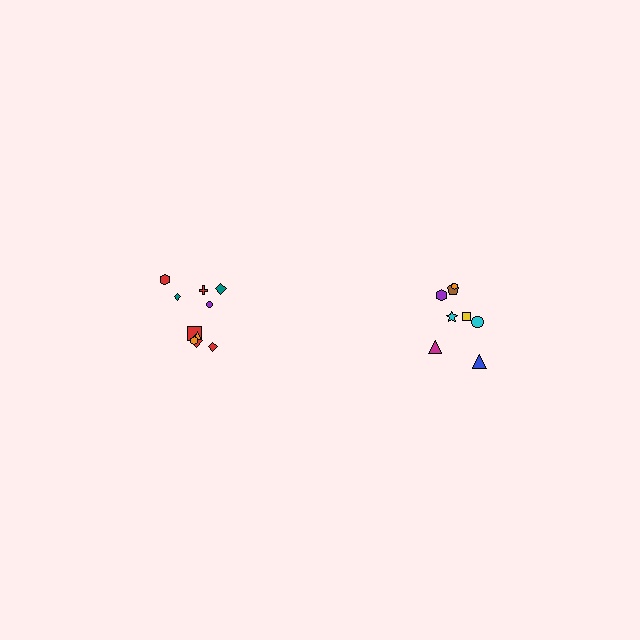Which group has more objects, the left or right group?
The left group.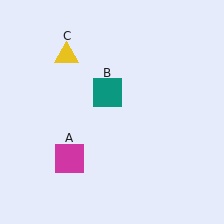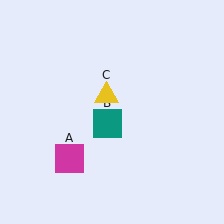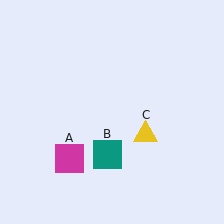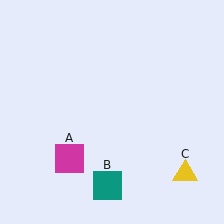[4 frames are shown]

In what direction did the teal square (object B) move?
The teal square (object B) moved down.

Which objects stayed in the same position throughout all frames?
Magenta square (object A) remained stationary.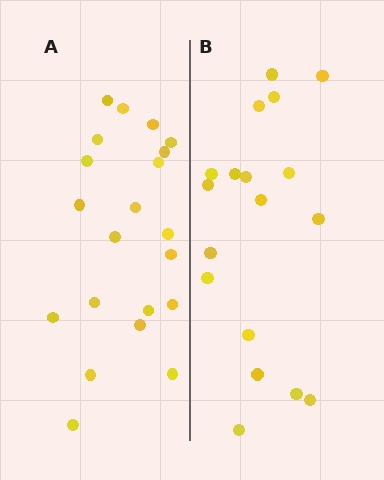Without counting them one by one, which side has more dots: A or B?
Region A (the left region) has more dots.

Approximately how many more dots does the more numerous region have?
Region A has just a few more — roughly 2 or 3 more dots than region B.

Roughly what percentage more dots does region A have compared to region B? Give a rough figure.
About 15% more.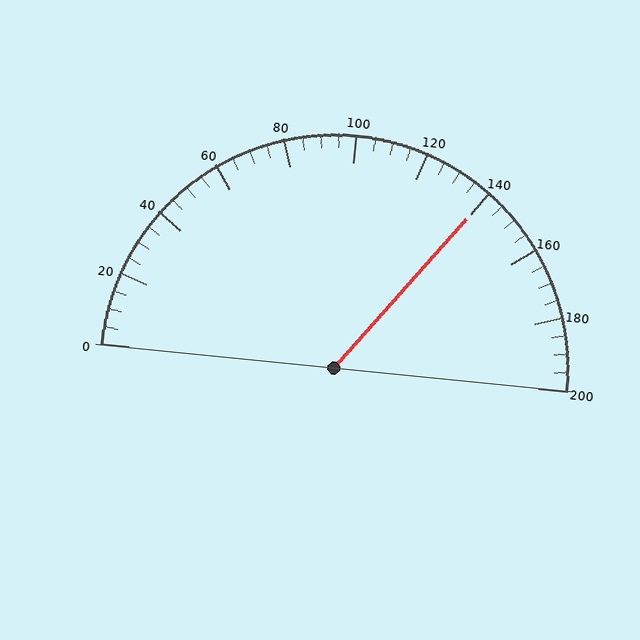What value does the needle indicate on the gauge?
The needle indicates approximately 140.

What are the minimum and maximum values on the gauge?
The gauge ranges from 0 to 200.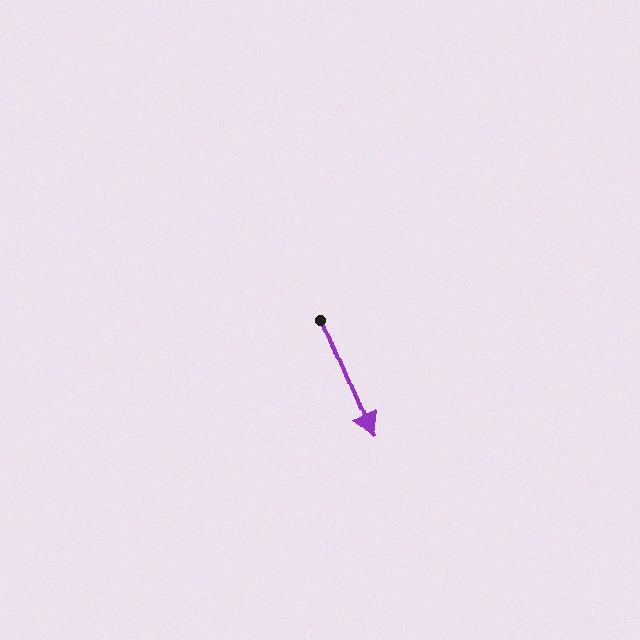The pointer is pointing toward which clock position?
Roughly 5 o'clock.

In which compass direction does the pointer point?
Southeast.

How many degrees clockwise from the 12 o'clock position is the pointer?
Approximately 157 degrees.